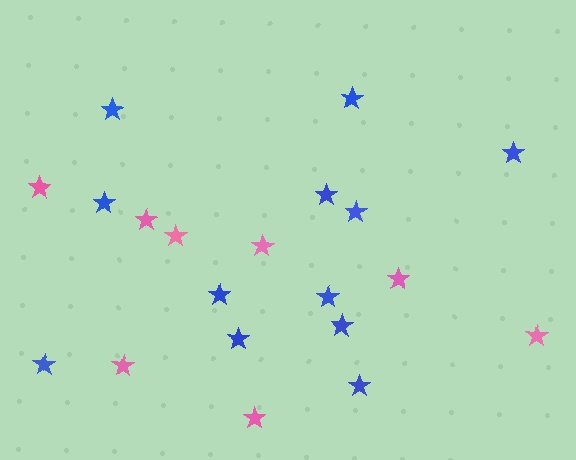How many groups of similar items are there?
There are 2 groups: one group of blue stars (12) and one group of pink stars (8).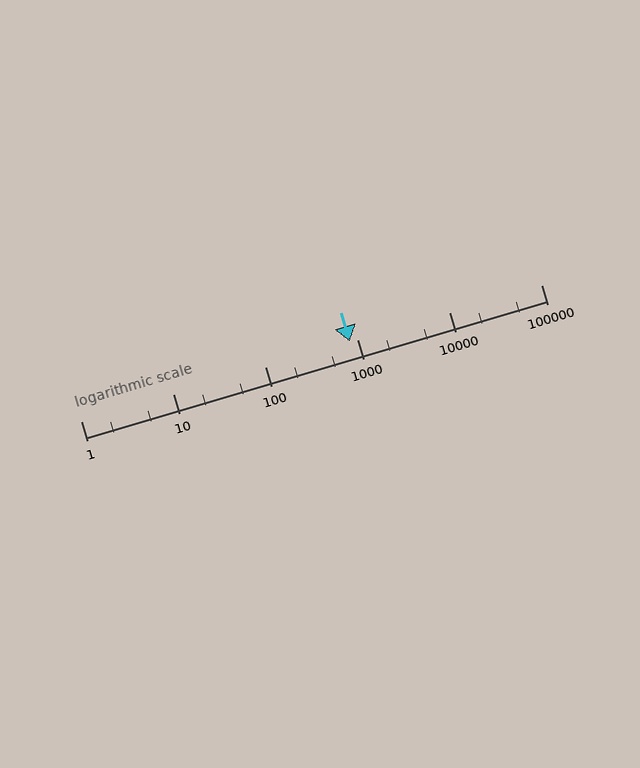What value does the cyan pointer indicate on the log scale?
The pointer indicates approximately 840.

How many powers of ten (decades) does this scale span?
The scale spans 5 decades, from 1 to 100000.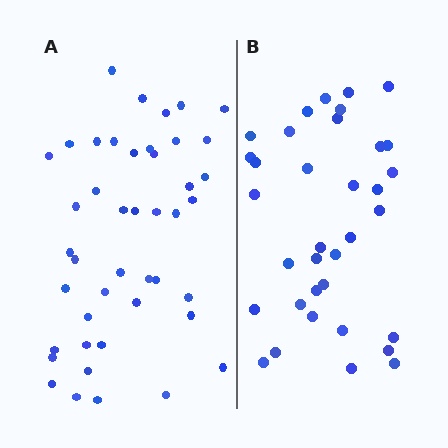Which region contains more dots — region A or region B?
Region A (the left region) has more dots.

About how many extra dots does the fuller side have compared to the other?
Region A has roughly 8 or so more dots than region B.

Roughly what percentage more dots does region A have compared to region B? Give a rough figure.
About 25% more.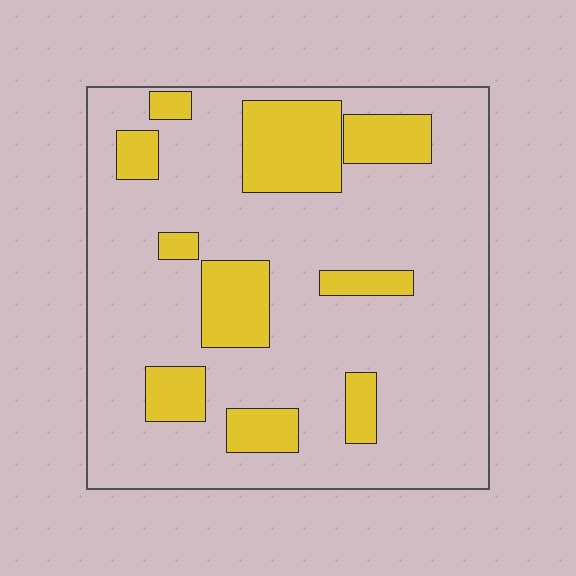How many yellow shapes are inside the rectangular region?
10.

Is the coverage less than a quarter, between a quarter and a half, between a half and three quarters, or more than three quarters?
Less than a quarter.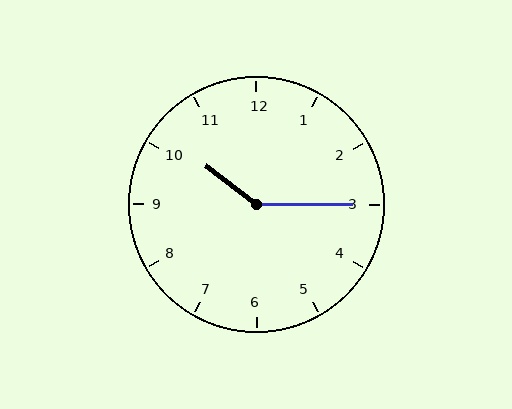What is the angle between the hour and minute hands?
Approximately 142 degrees.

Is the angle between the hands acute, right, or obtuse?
It is obtuse.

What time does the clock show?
10:15.